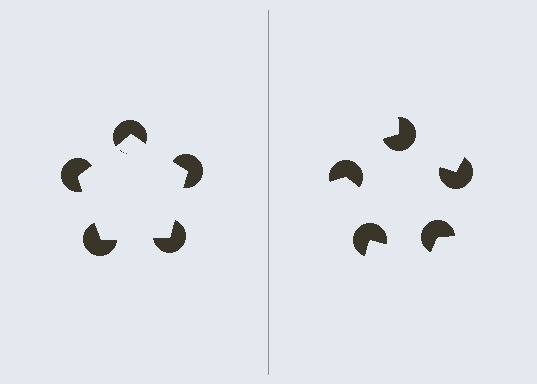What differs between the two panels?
The pac-man discs are positioned identically on both sides; only the wedge orientations differ. On the left they align to a pentagon; on the right they are misaligned.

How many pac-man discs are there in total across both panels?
10 — 5 on each side.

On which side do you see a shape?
An illusory pentagon appears on the left side. On the right side the wedge cuts are rotated, so no coherent shape forms.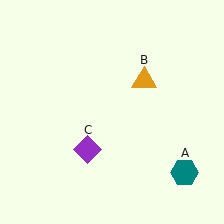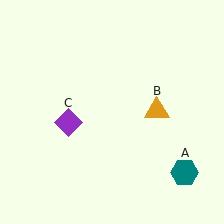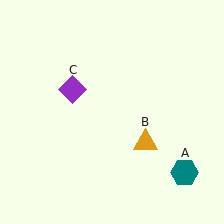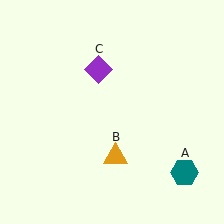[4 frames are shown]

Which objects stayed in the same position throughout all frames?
Teal hexagon (object A) remained stationary.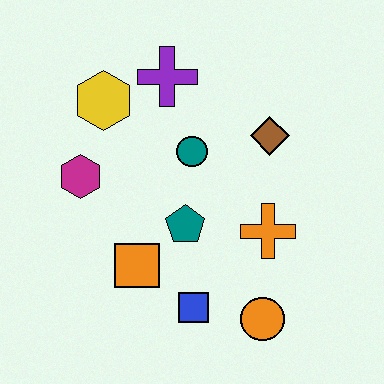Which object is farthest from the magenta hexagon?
The orange circle is farthest from the magenta hexagon.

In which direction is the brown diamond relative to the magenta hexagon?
The brown diamond is to the right of the magenta hexagon.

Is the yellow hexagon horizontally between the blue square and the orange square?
No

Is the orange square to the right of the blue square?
No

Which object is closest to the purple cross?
The yellow hexagon is closest to the purple cross.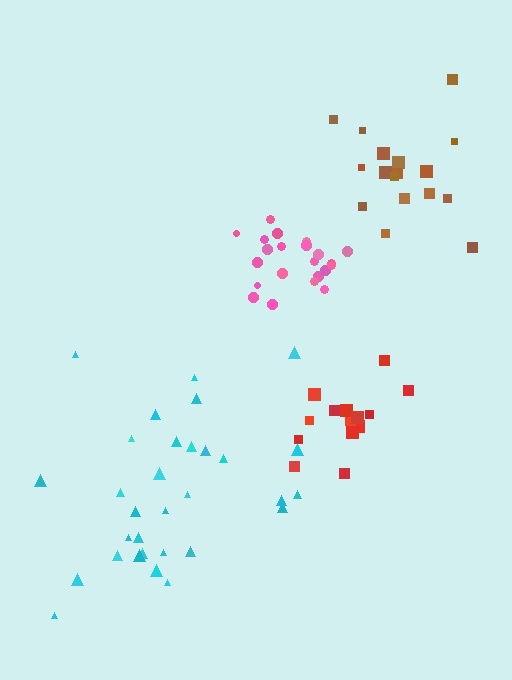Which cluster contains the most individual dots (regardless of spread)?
Cyan (32).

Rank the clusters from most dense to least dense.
pink, red, cyan, brown.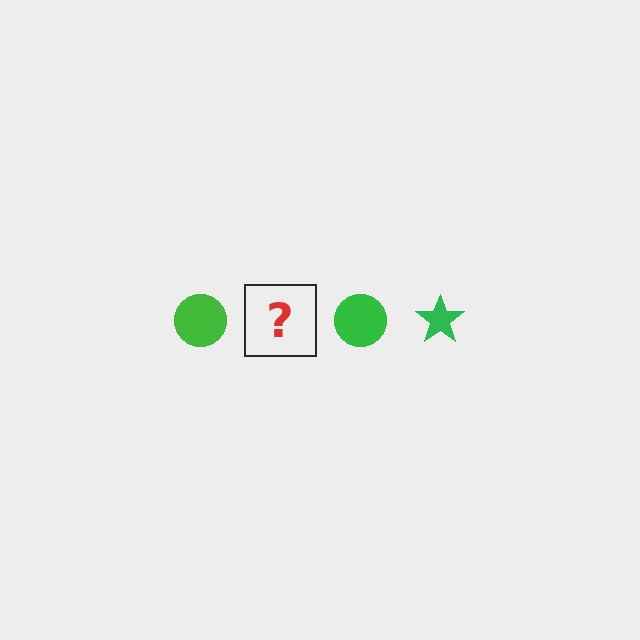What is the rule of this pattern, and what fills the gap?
The rule is that the pattern cycles through circle, star shapes in green. The gap should be filled with a green star.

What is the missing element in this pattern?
The missing element is a green star.